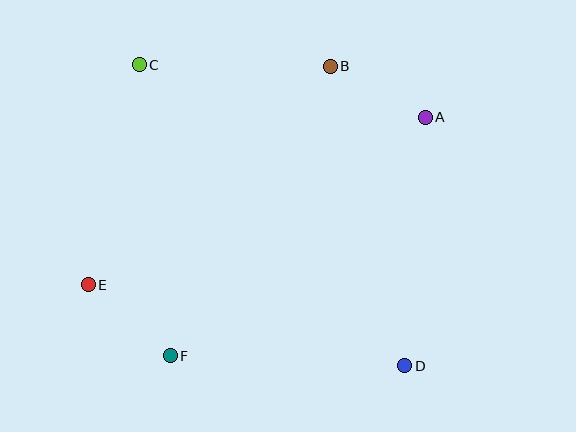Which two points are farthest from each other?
Points C and D are farthest from each other.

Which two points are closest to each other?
Points A and B are closest to each other.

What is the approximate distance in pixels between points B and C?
The distance between B and C is approximately 191 pixels.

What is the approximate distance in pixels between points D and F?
The distance between D and F is approximately 235 pixels.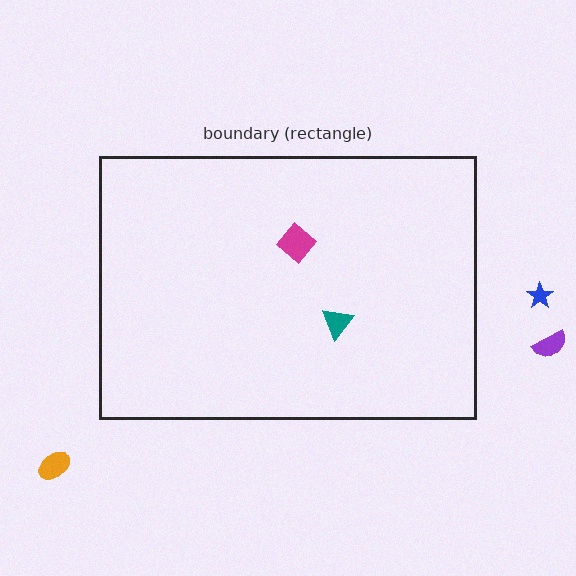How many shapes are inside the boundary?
2 inside, 3 outside.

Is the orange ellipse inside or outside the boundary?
Outside.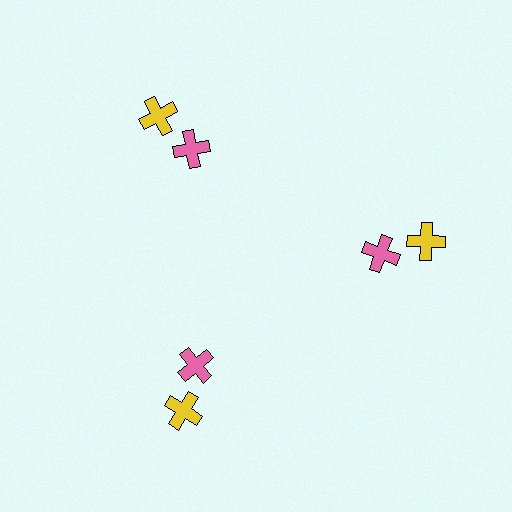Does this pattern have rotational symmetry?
Yes, this pattern has 3-fold rotational symmetry. It looks the same after rotating 120 degrees around the center.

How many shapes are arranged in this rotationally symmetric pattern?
There are 6 shapes, arranged in 3 groups of 2.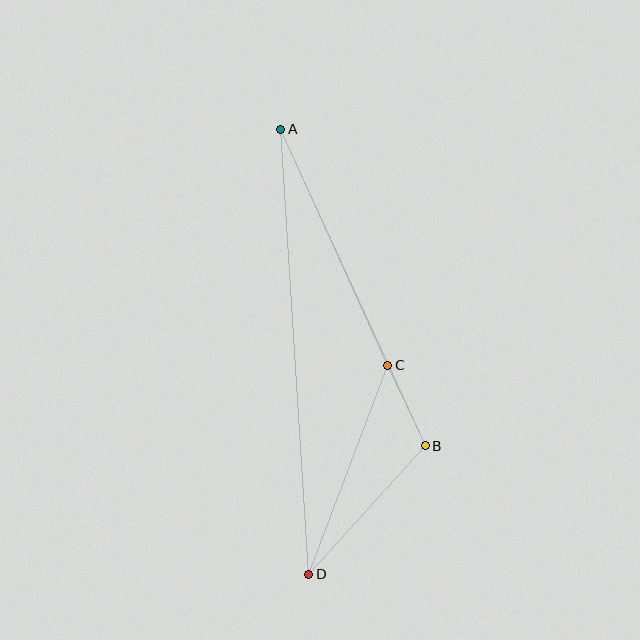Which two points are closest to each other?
Points B and C are closest to each other.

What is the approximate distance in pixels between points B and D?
The distance between B and D is approximately 173 pixels.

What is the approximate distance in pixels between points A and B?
The distance between A and B is approximately 348 pixels.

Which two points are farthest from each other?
Points A and D are farthest from each other.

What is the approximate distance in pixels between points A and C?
The distance between A and C is approximately 259 pixels.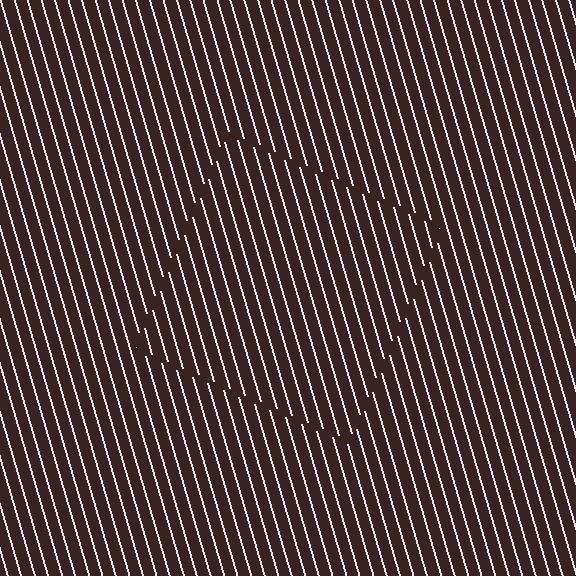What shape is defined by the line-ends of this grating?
An illusory square. The interior of the shape contains the same grating, shifted by half a period — the contour is defined by the phase discontinuity where line-ends from the inner and outer gratings abut.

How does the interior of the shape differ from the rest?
The interior of the shape contains the same grating, shifted by half a period — the contour is defined by the phase discontinuity where line-ends from the inner and outer gratings abut.